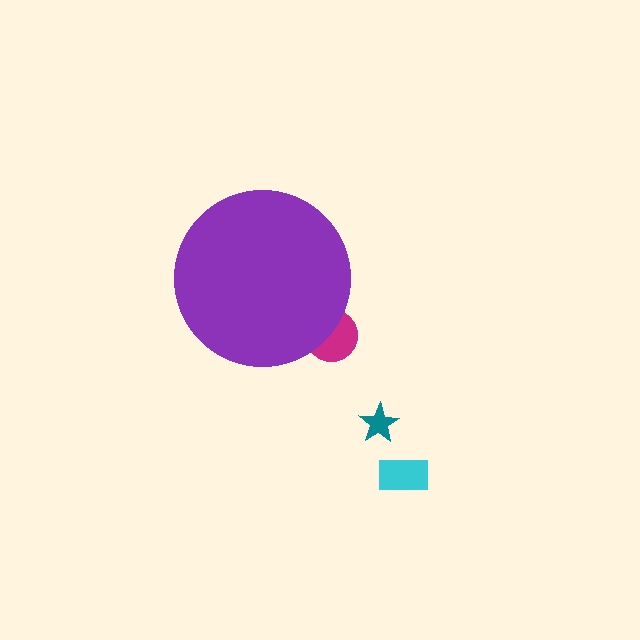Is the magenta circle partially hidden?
Yes, the magenta circle is partially hidden behind the purple circle.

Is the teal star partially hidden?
No, the teal star is fully visible.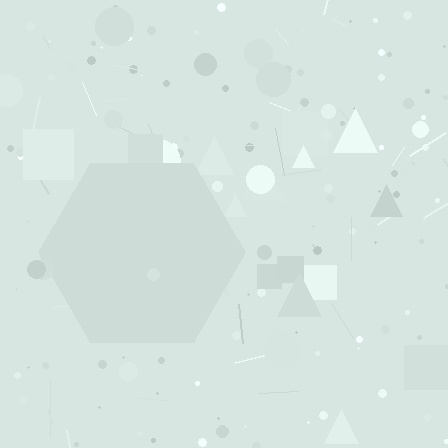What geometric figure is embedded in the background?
A hexagon is embedded in the background.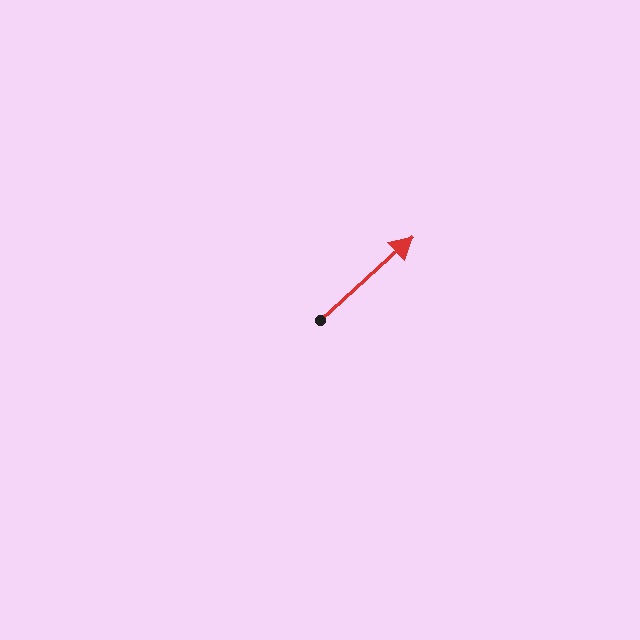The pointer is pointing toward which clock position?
Roughly 2 o'clock.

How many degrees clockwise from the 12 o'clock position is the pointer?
Approximately 48 degrees.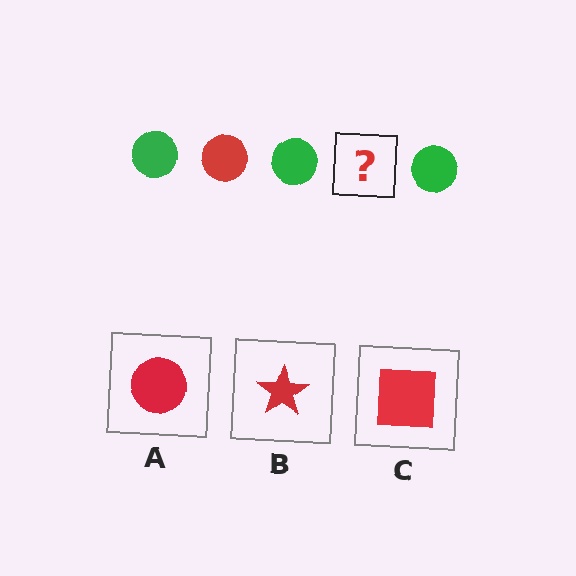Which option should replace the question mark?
Option A.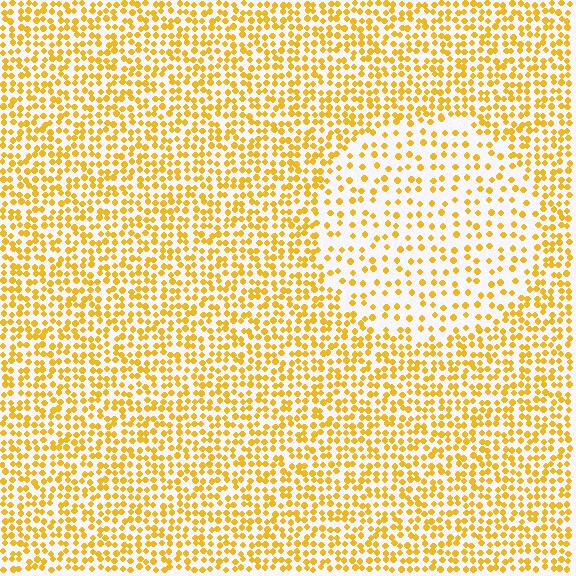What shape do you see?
I see a circle.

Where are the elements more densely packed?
The elements are more densely packed outside the circle boundary.